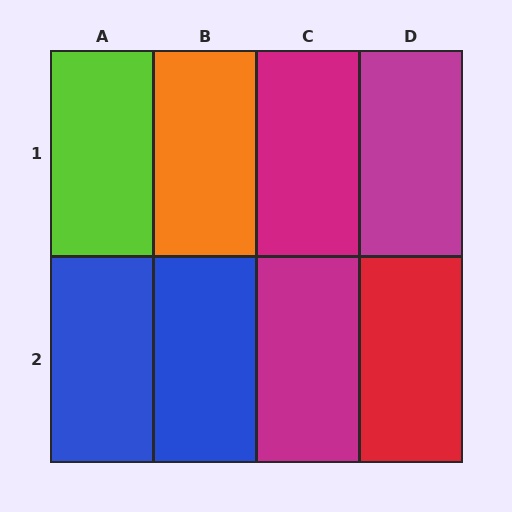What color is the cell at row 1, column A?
Lime.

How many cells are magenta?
3 cells are magenta.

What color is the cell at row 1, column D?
Magenta.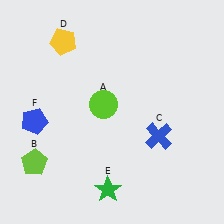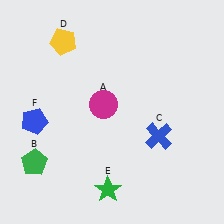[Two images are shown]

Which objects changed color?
A changed from lime to magenta. B changed from lime to green.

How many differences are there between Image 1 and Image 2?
There are 2 differences between the two images.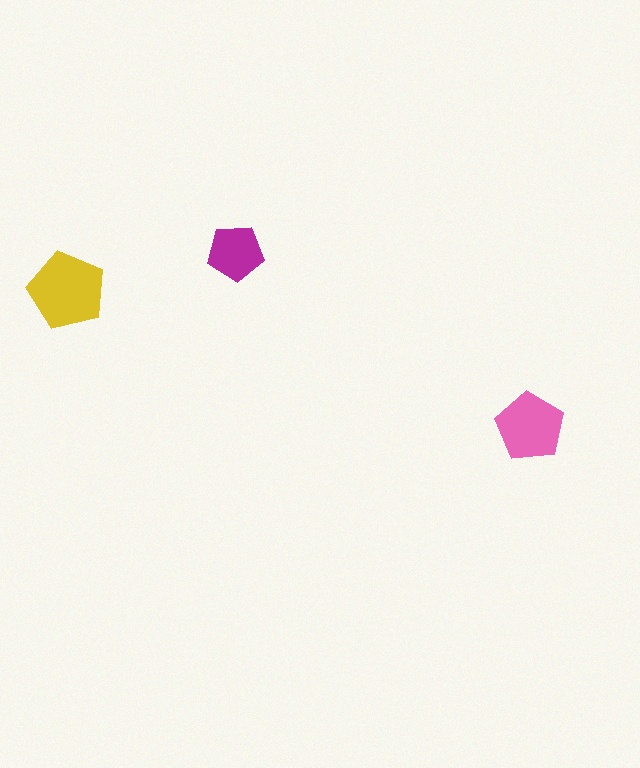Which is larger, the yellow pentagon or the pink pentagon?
The yellow one.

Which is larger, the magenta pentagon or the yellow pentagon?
The yellow one.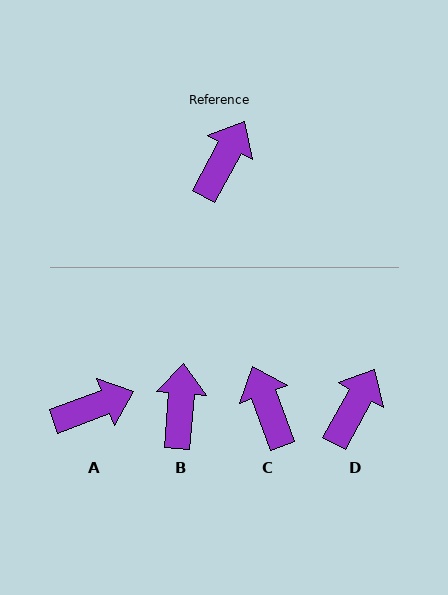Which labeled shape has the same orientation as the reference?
D.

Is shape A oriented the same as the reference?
No, it is off by about 41 degrees.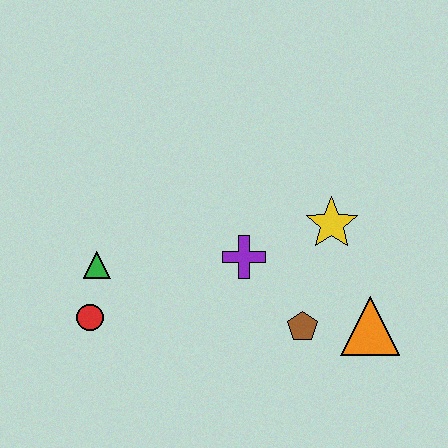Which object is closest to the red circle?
The green triangle is closest to the red circle.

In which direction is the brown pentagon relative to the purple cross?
The brown pentagon is below the purple cross.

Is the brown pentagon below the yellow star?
Yes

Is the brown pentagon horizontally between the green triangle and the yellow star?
Yes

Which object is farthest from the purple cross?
The red circle is farthest from the purple cross.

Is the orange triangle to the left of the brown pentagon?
No